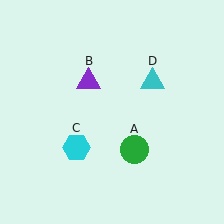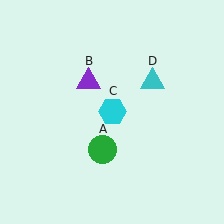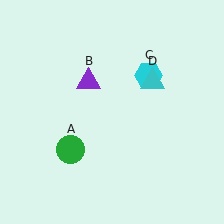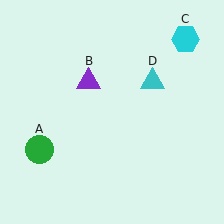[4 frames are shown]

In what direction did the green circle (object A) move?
The green circle (object A) moved left.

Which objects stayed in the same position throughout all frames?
Purple triangle (object B) and cyan triangle (object D) remained stationary.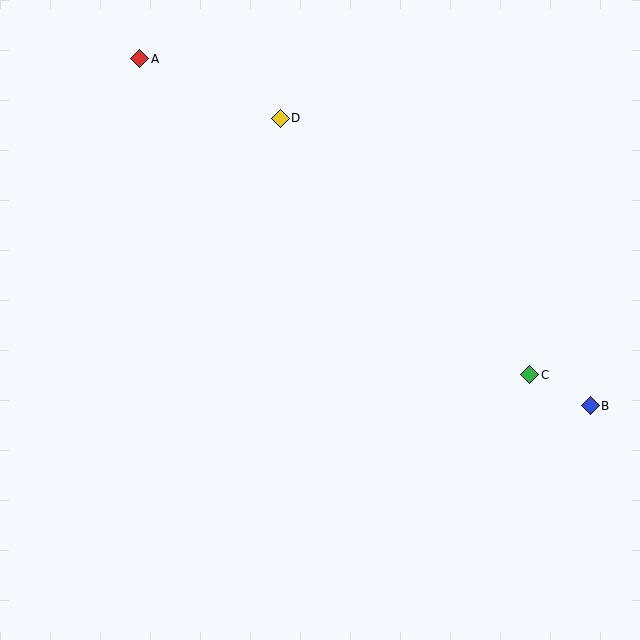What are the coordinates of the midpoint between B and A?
The midpoint between B and A is at (365, 232).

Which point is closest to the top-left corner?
Point A is closest to the top-left corner.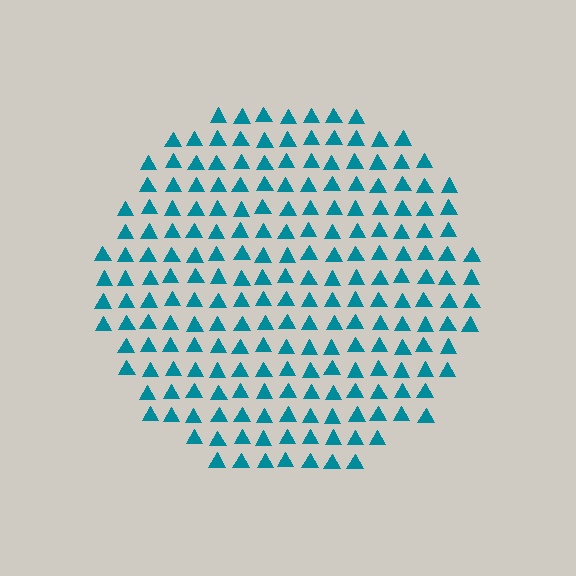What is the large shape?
The large shape is a circle.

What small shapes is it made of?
It is made of small triangles.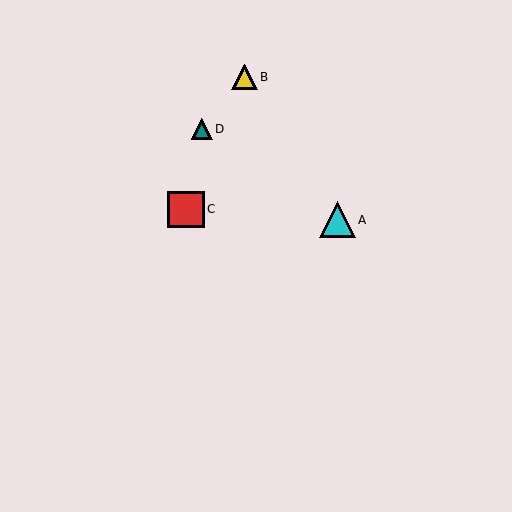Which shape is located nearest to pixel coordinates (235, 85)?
The yellow triangle (labeled B) at (244, 77) is nearest to that location.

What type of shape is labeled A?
Shape A is a cyan triangle.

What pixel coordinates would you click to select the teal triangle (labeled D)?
Click at (202, 129) to select the teal triangle D.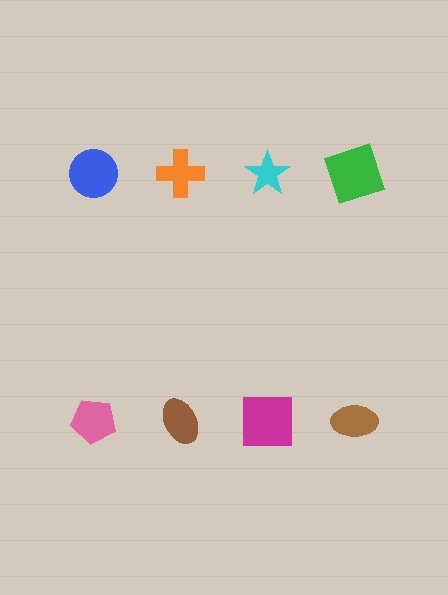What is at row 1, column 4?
A green square.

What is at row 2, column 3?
A magenta square.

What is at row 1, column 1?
A blue circle.